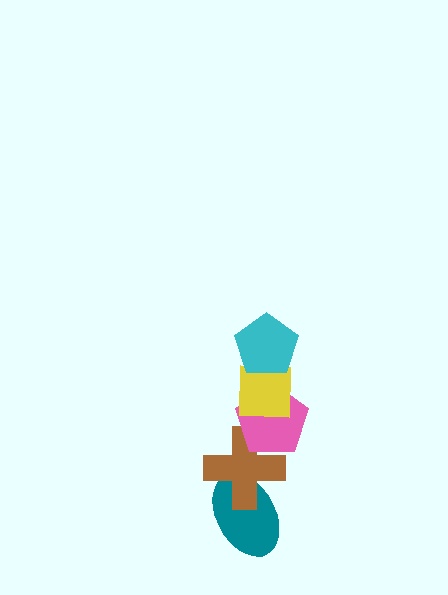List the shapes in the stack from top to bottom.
From top to bottom: the cyan pentagon, the yellow square, the pink pentagon, the brown cross, the teal ellipse.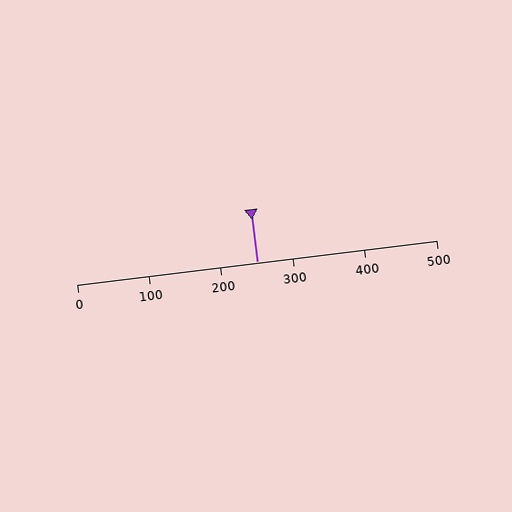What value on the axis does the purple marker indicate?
The marker indicates approximately 250.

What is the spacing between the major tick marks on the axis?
The major ticks are spaced 100 apart.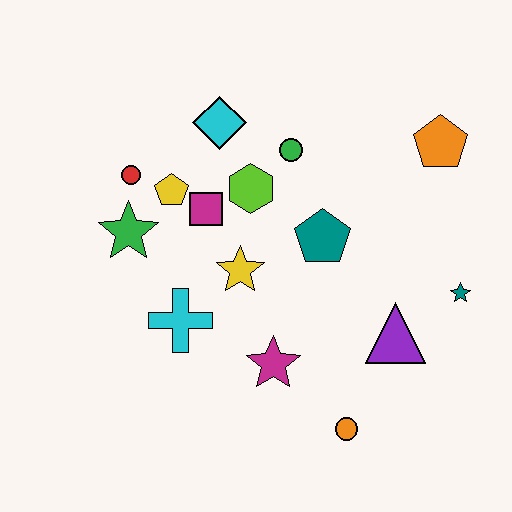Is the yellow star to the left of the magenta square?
No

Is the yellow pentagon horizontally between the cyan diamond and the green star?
Yes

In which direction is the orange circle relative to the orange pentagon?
The orange circle is below the orange pentagon.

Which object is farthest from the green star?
The teal star is farthest from the green star.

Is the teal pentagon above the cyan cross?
Yes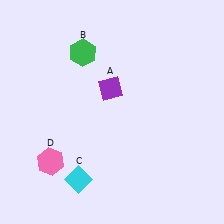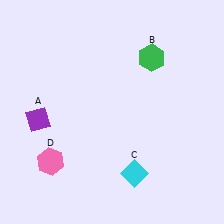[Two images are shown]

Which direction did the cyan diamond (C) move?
The cyan diamond (C) moved right.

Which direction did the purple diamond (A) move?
The purple diamond (A) moved left.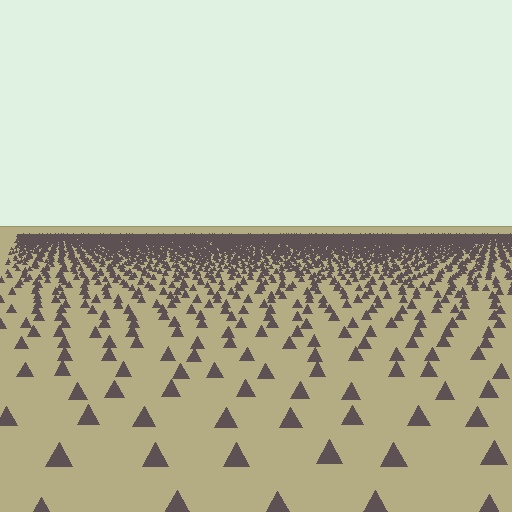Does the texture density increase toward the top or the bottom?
Density increases toward the top.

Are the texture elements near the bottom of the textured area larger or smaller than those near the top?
Larger. Near the bottom, elements are closer to the viewer and appear at a bigger on-screen size.